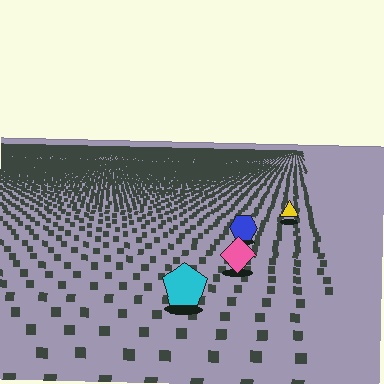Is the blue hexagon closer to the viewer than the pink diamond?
No. The pink diamond is closer — you can tell from the texture gradient: the ground texture is coarser near it.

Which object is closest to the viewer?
The cyan pentagon is closest. The texture marks near it are larger and more spread out.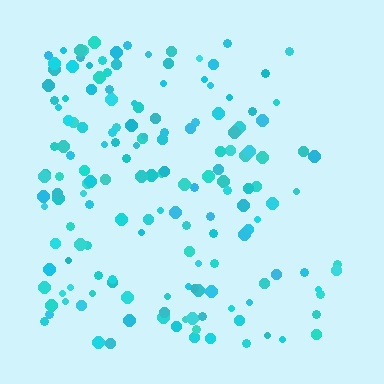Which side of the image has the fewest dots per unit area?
The right.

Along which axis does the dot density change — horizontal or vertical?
Horizontal.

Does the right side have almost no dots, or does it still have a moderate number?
Still a moderate number, just noticeably fewer than the left.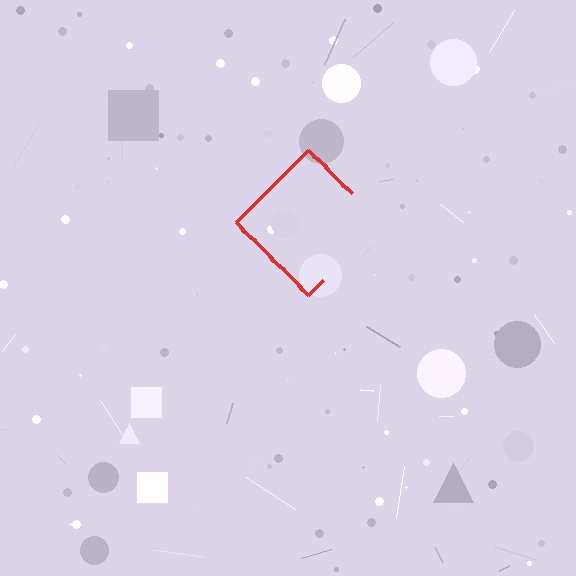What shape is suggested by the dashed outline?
The dashed outline suggests a diamond.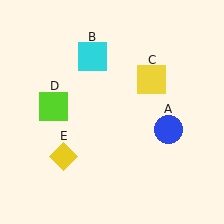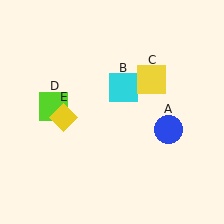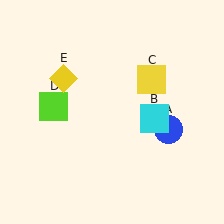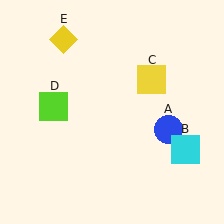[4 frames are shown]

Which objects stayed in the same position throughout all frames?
Blue circle (object A) and yellow square (object C) and lime square (object D) remained stationary.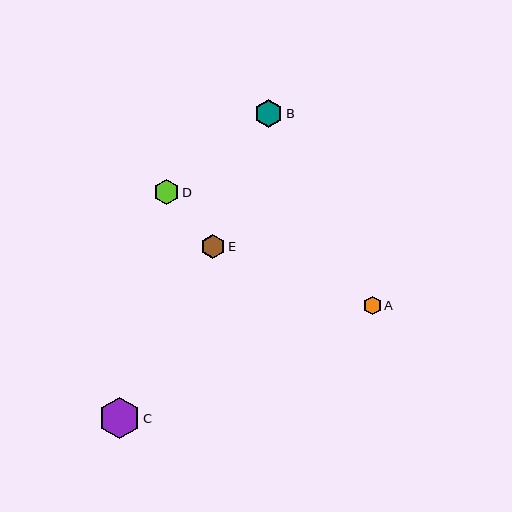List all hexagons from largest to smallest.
From largest to smallest: C, B, D, E, A.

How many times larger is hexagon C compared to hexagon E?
Hexagon C is approximately 1.7 times the size of hexagon E.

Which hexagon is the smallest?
Hexagon A is the smallest with a size of approximately 18 pixels.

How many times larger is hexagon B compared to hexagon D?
Hexagon B is approximately 1.1 times the size of hexagon D.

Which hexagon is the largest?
Hexagon C is the largest with a size of approximately 41 pixels.